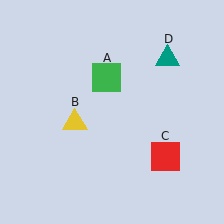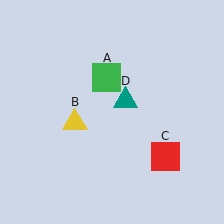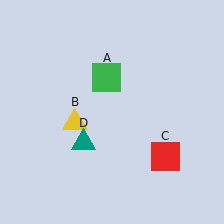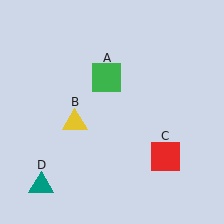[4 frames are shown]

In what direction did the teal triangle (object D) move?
The teal triangle (object D) moved down and to the left.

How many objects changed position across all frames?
1 object changed position: teal triangle (object D).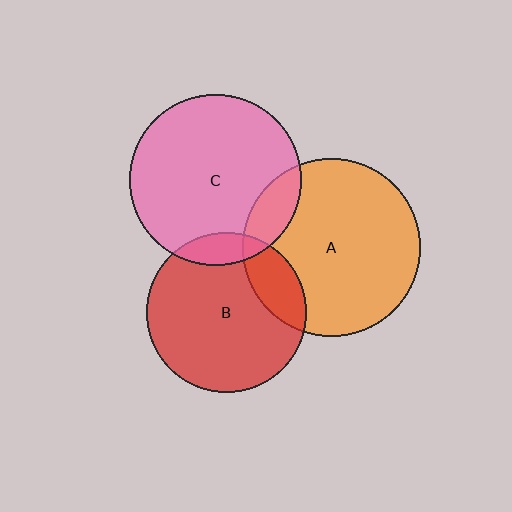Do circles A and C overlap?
Yes.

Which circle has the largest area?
Circle A (orange).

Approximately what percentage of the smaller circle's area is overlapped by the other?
Approximately 15%.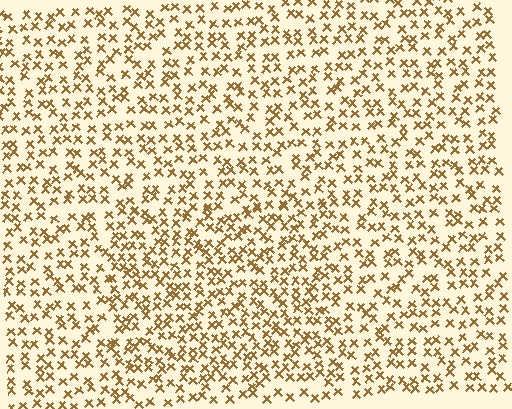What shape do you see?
I see a rectangle.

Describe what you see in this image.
The image contains small brown elements arranged at two different densities. A rectangle-shaped region is visible where the elements are more densely packed than the surrounding area.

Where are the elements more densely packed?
The elements are more densely packed inside the rectangle boundary.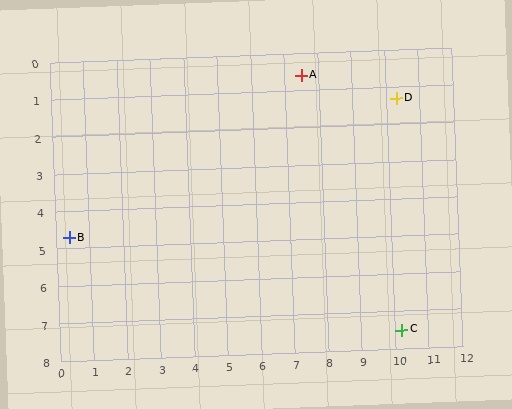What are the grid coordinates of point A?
Point A is at approximately (7.5, 0.6).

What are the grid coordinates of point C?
Point C is at approximately (10.2, 7.5).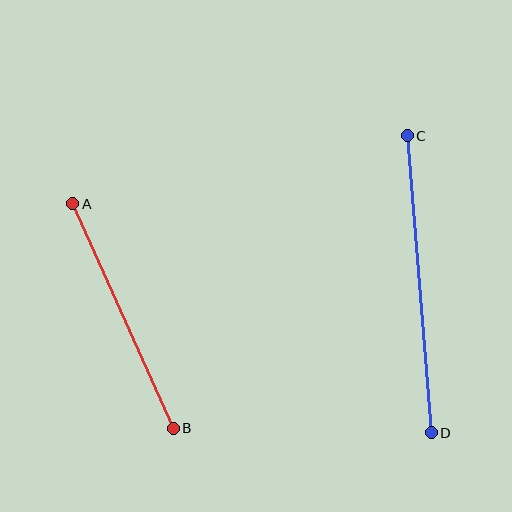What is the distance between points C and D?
The distance is approximately 298 pixels.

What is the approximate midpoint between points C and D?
The midpoint is at approximately (419, 284) pixels.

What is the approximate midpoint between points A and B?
The midpoint is at approximately (123, 316) pixels.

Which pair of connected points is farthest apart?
Points C and D are farthest apart.